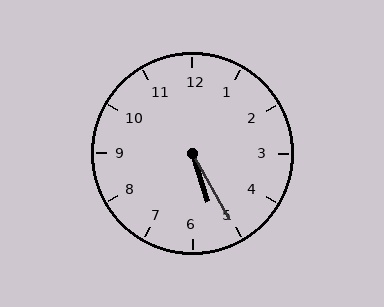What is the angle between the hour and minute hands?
Approximately 12 degrees.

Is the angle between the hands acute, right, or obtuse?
It is acute.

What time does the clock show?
5:25.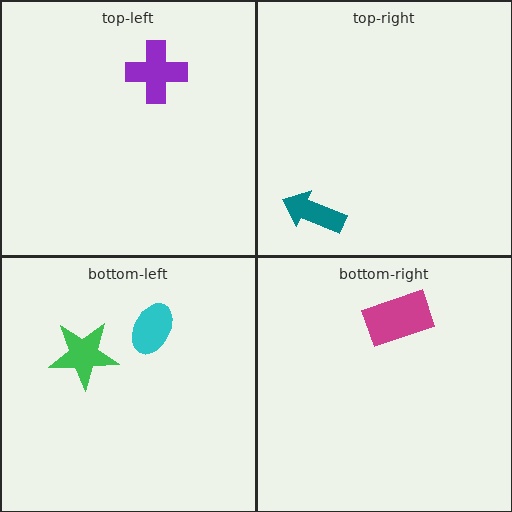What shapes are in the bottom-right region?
The magenta rectangle.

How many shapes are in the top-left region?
1.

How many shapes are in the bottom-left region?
2.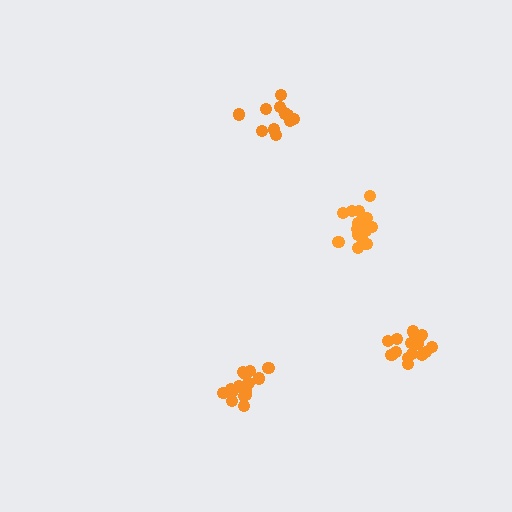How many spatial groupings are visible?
There are 4 spatial groupings.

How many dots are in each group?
Group 1: 11 dots, Group 2: 15 dots, Group 3: 15 dots, Group 4: 15 dots (56 total).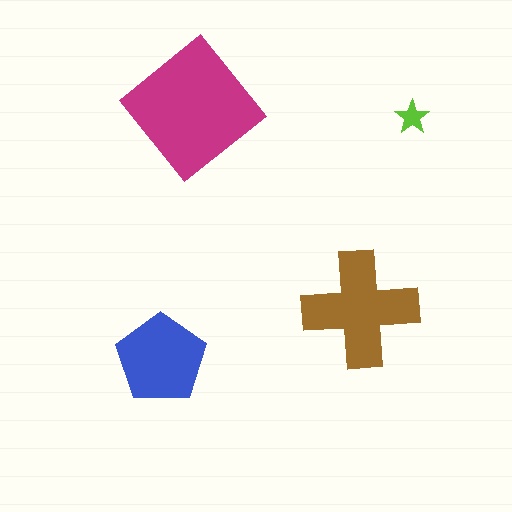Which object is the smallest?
The lime star.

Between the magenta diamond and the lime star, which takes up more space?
The magenta diamond.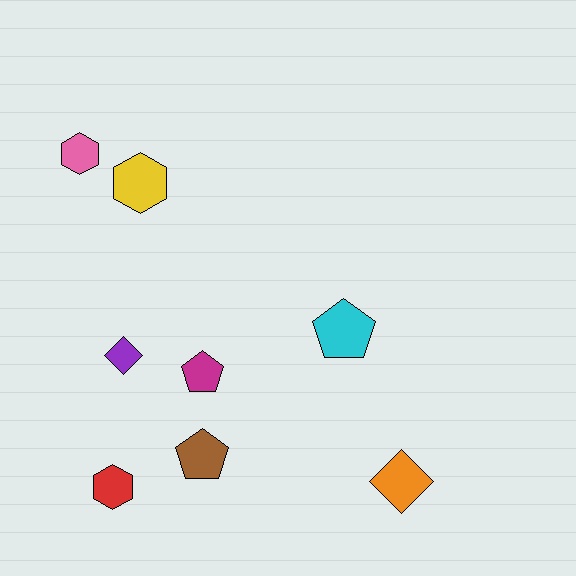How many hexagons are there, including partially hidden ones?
There are 3 hexagons.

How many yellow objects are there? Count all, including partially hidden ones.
There is 1 yellow object.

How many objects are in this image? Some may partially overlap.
There are 8 objects.